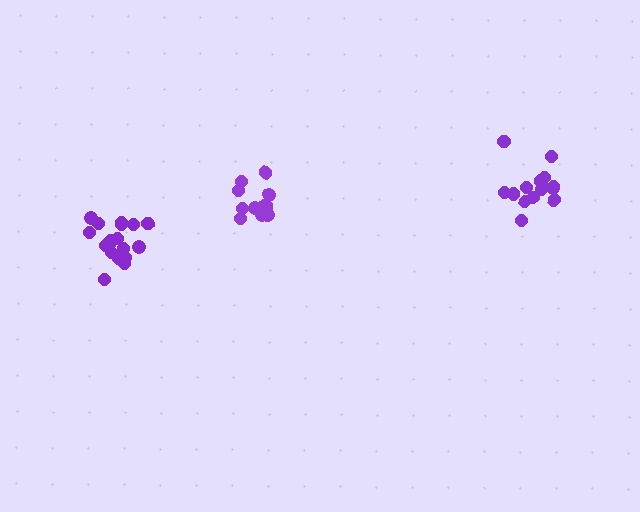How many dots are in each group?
Group 1: 12 dots, Group 2: 15 dots, Group 3: 18 dots (45 total).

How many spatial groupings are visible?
There are 3 spatial groupings.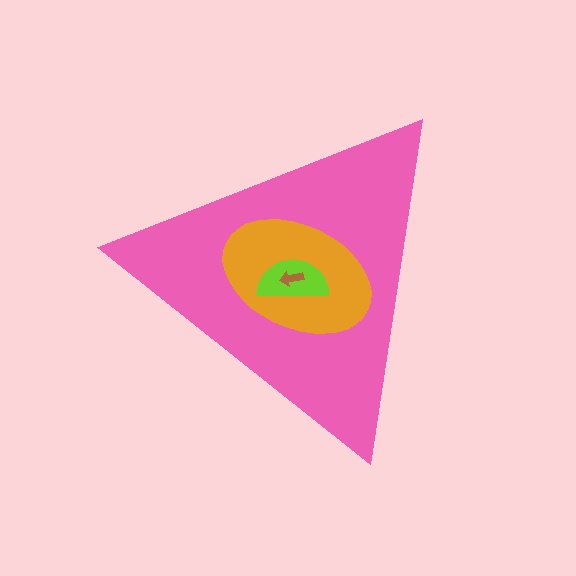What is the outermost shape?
The pink triangle.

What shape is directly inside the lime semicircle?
The brown arrow.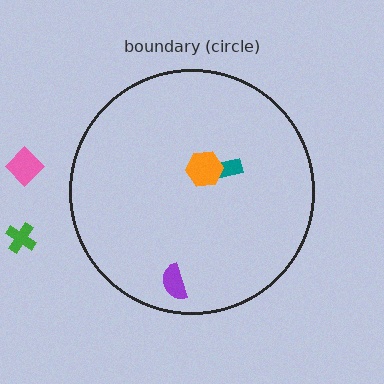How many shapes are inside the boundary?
3 inside, 2 outside.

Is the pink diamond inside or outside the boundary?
Outside.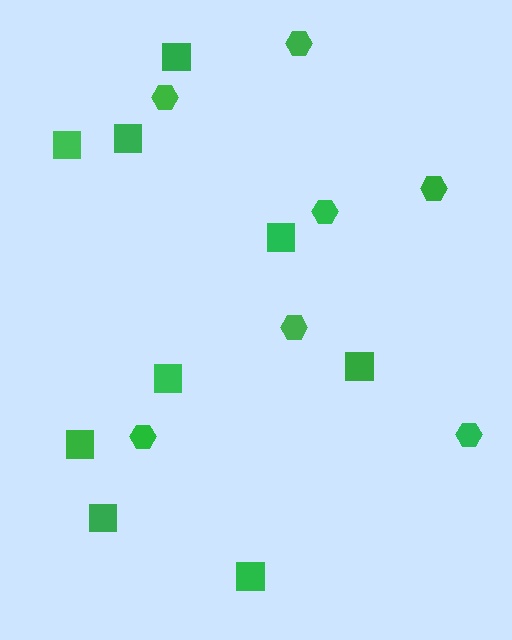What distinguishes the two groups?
There are 2 groups: one group of hexagons (7) and one group of squares (9).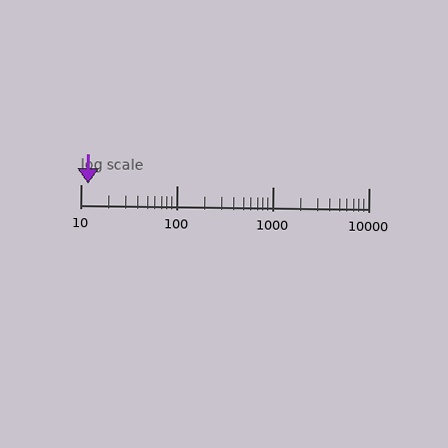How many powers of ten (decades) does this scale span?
The scale spans 3 decades, from 10 to 10000.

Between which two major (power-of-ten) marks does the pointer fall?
The pointer is between 10 and 100.